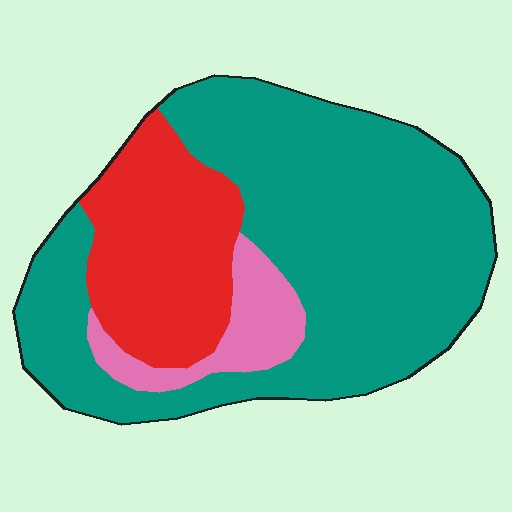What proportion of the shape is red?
Red takes up about one quarter (1/4) of the shape.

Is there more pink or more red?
Red.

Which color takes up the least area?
Pink, at roughly 10%.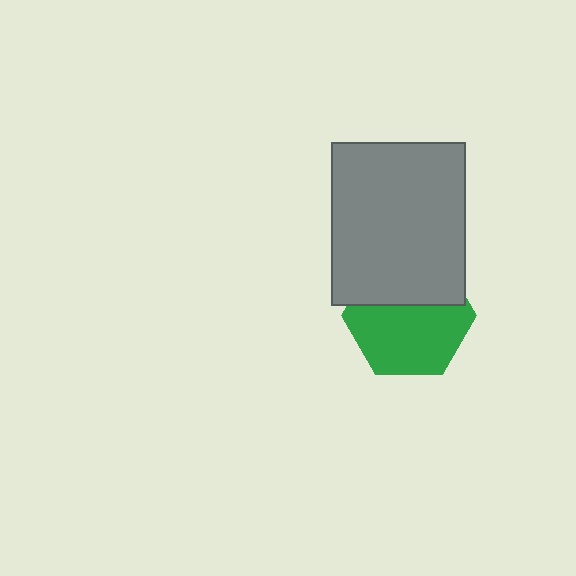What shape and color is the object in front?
The object in front is a gray rectangle.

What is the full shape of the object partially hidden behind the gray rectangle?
The partially hidden object is a green hexagon.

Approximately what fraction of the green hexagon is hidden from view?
Roughly 38% of the green hexagon is hidden behind the gray rectangle.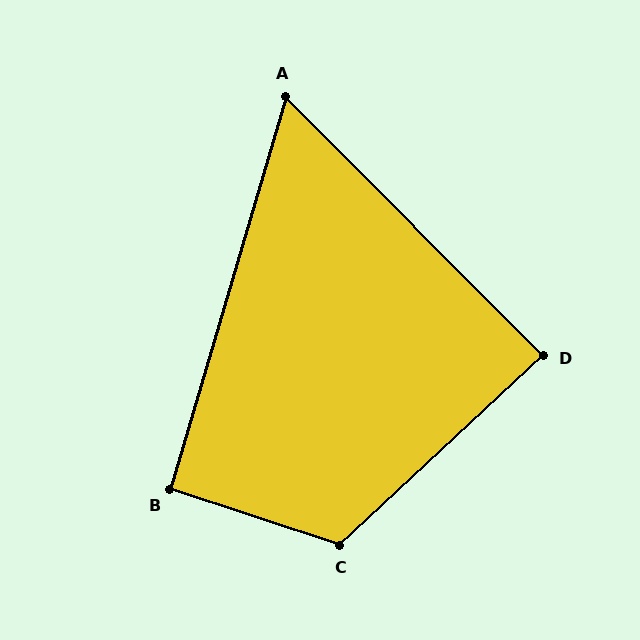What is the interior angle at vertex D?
Approximately 88 degrees (approximately right).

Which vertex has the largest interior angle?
C, at approximately 119 degrees.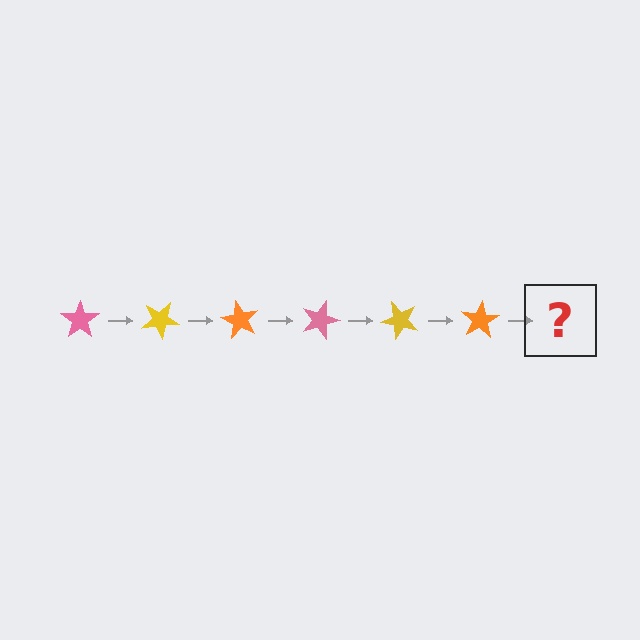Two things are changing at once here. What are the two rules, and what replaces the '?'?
The two rules are that it rotates 30 degrees each step and the color cycles through pink, yellow, and orange. The '?' should be a pink star, rotated 180 degrees from the start.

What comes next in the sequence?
The next element should be a pink star, rotated 180 degrees from the start.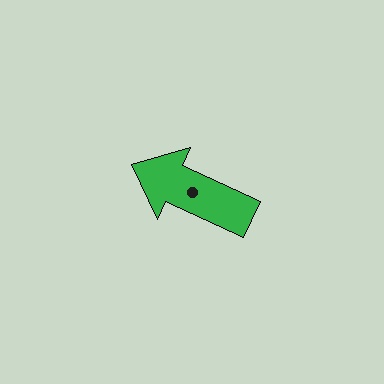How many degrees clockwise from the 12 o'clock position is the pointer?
Approximately 295 degrees.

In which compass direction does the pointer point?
Northwest.